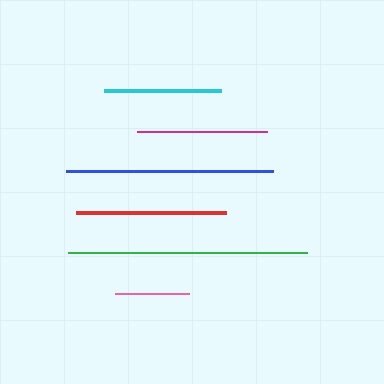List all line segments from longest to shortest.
From longest to shortest: green, blue, red, magenta, cyan, pink.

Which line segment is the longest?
The green line is the longest at approximately 239 pixels.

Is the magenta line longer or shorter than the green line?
The green line is longer than the magenta line.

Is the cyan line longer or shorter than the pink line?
The cyan line is longer than the pink line.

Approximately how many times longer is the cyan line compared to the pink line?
The cyan line is approximately 1.6 times the length of the pink line.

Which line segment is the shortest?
The pink line is the shortest at approximately 74 pixels.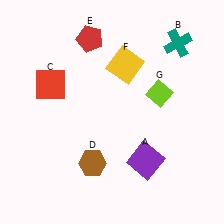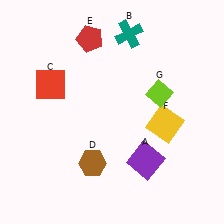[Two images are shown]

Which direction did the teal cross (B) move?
The teal cross (B) moved left.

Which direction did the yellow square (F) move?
The yellow square (F) moved down.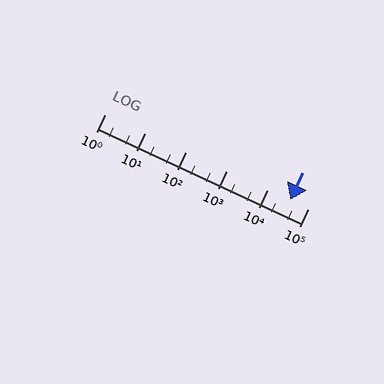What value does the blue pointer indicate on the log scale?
The pointer indicates approximately 37000.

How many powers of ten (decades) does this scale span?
The scale spans 5 decades, from 1 to 100000.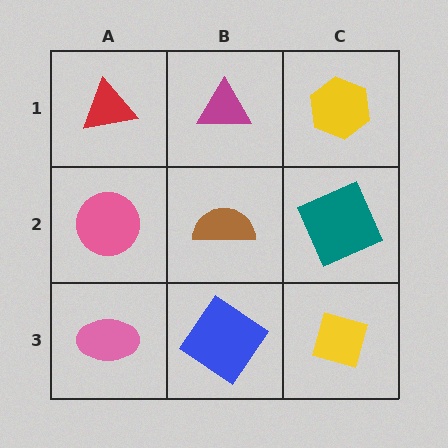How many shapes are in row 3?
3 shapes.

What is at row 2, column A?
A pink circle.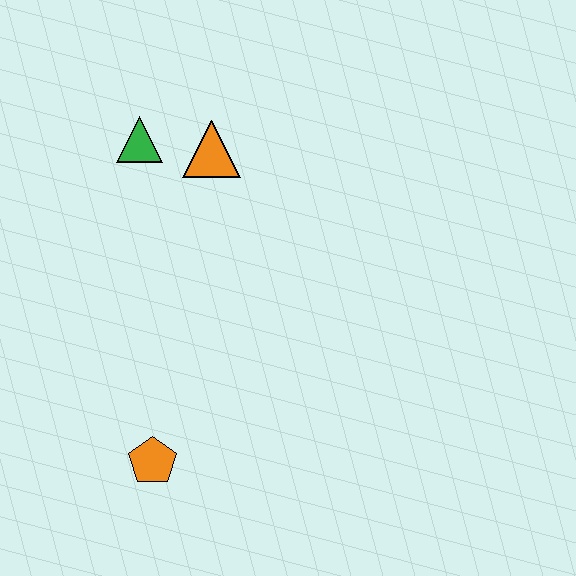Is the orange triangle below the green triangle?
Yes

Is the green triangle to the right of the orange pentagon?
No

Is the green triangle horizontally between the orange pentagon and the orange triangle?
No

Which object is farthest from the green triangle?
The orange pentagon is farthest from the green triangle.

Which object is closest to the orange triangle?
The green triangle is closest to the orange triangle.